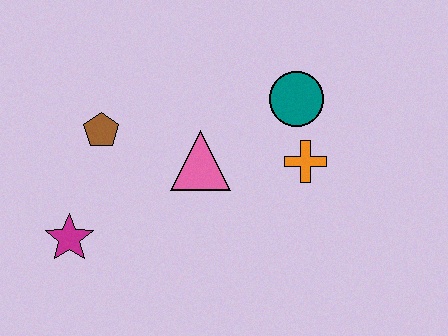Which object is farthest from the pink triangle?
The magenta star is farthest from the pink triangle.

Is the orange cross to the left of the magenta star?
No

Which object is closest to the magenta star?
The brown pentagon is closest to the magenta star.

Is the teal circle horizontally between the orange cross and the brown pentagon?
Yes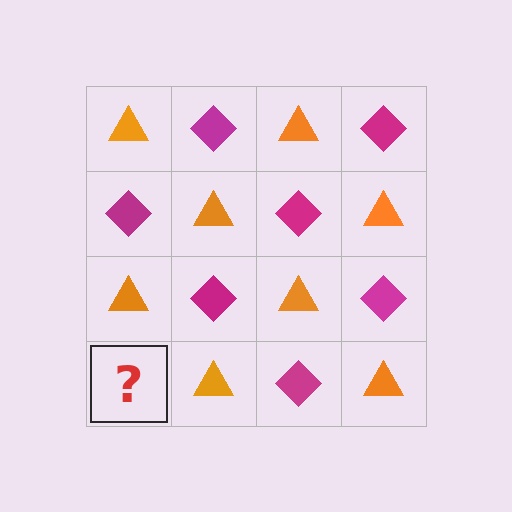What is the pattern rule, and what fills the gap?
The rule is that it alternates orange triangle and magenta diamond in a checkerboard pattern. The gap should be filled with a magenta diamond.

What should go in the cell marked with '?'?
The missing cell should contain a magenta diamond.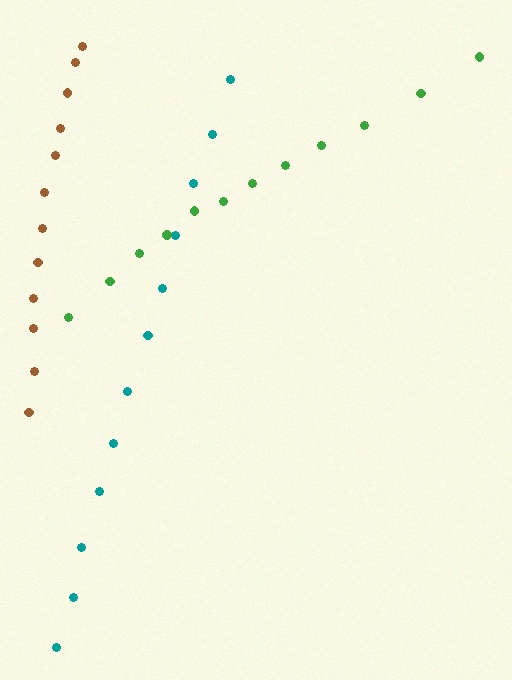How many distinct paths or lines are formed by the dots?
There are 3 distinct paths.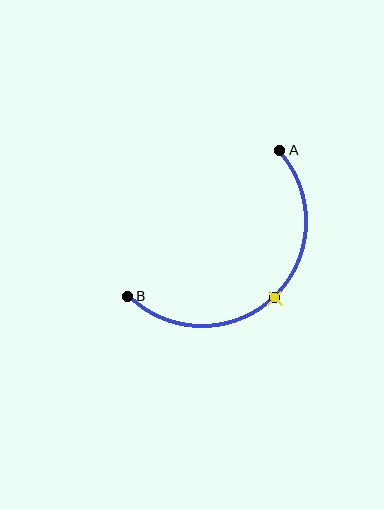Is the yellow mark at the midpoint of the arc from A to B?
Yes. The yellow mark lies on the arc at equal arc-length from both A and B — it is the arc midpoint.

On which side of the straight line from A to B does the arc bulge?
The arc bulges below and to the right of the straight line connecting A and B.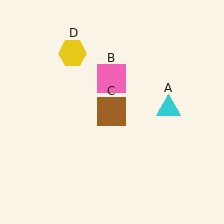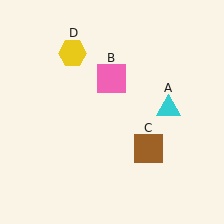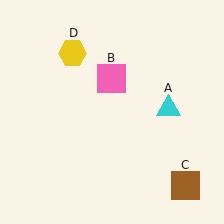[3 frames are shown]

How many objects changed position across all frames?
1 object changed position: brown square (object C).